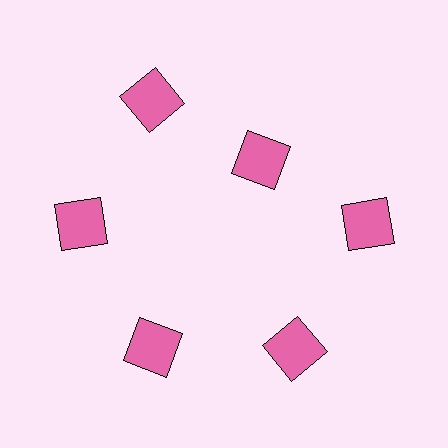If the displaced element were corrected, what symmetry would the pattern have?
It would have 6-fold rotational symmetry — the pattern would map onto itself every 60 degrees.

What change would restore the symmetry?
The symmetry would be restored by moving it outward, back onto the ring so that all 6 squares sit at equal angles and equal distance from the center.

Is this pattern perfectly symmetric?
No. The 6 pink squares are arranged in a ring, but one element near the 1 o'clock position is pulled inward toward the center, breaking the 6-fold rotational symmetry.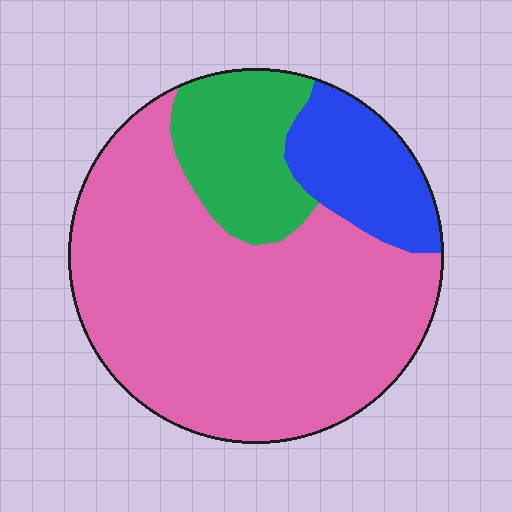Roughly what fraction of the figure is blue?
Blue covers roughly 15% of the figure.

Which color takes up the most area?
Pink, at roughly 70%.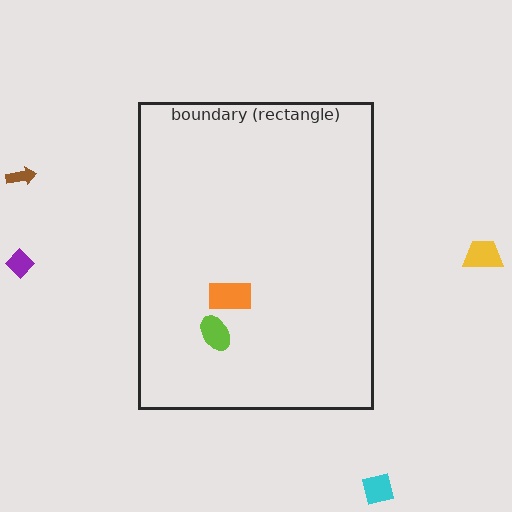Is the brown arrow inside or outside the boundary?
Outside.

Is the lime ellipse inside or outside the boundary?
Inside.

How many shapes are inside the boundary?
2 inside, 4 outside.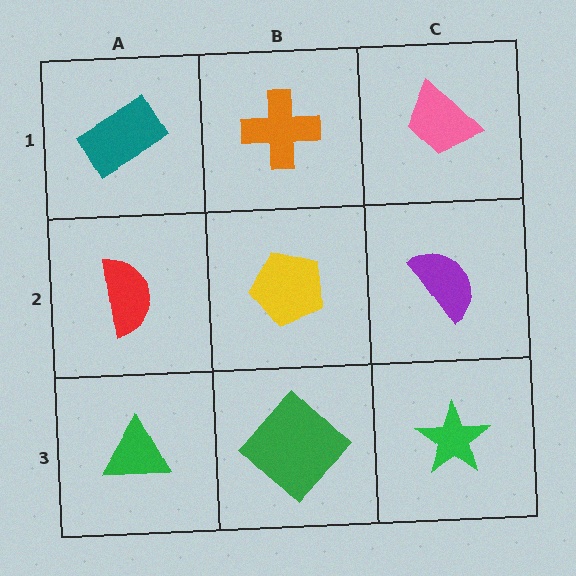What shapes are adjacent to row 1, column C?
A purple semicircle (row 2, column C), an orange cross (row 1, column B).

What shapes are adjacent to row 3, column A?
A red semicircle (row 2, column A), a green diamond (row 3, column B).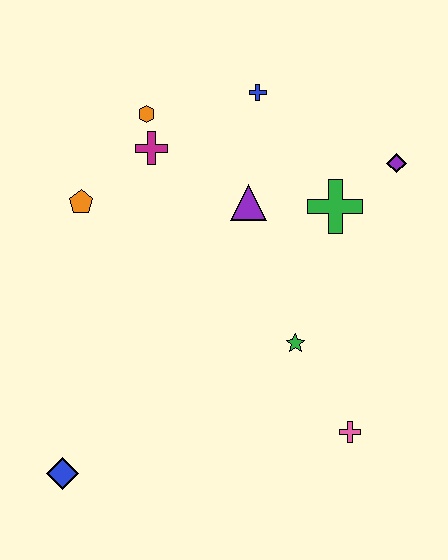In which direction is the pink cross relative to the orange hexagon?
The pink cross is below the orange hexagon.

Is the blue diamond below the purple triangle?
Yes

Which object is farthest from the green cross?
The blue diamond is farthest from the green cross.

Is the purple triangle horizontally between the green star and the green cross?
No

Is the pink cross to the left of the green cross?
No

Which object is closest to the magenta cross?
The orange hexagon is closest to the magenta cross.